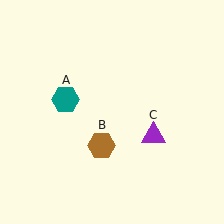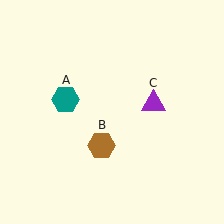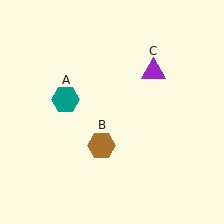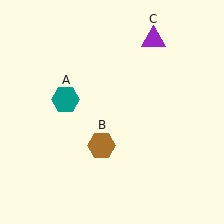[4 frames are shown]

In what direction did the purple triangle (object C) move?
The purple triangle (object C) moved up.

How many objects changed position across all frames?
1 object changed position: purple triangle (object C).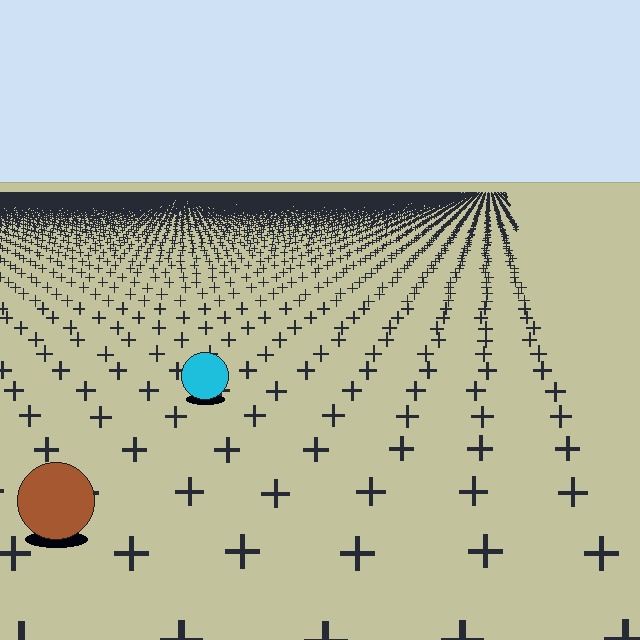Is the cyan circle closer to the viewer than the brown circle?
No. The brown circle is closer — you can tell from the texture gradient: the ground texture is coarser near it.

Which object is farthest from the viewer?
The cyan circle is farthest from the viewer. It appears smaller and the ground texture around it is denser.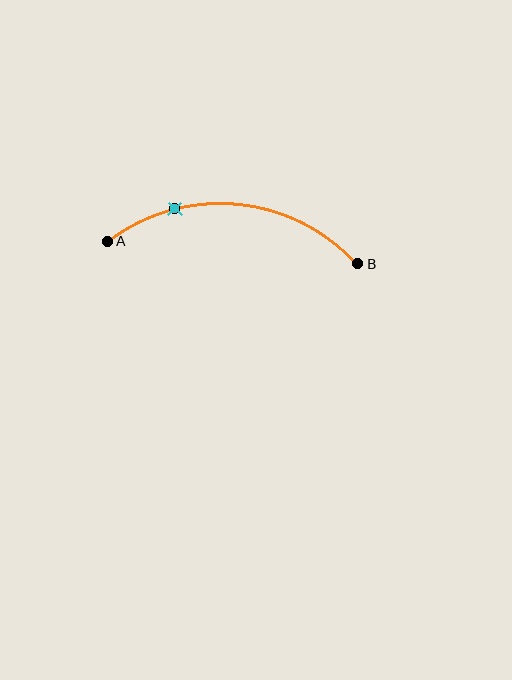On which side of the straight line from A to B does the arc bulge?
The arc bulges above the straight line connecting A and B.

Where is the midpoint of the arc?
The arc midpoint is the point on the curve farthest from the straight line joining A and B. It sits above that line.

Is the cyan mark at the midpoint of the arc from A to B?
No. The cyan mark lies on the arc but is closer to endpoint A. The arc midpoint would be at the point on the curve equidistant along the arc from both A and B.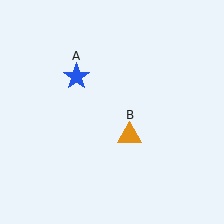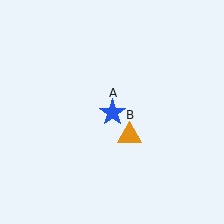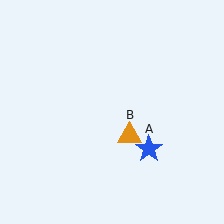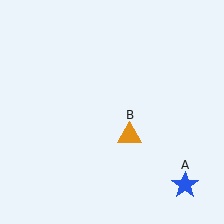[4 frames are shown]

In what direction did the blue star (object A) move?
The blue star (object A) moved down and to the right.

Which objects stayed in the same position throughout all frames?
Orange triangle (object B) remained stationary.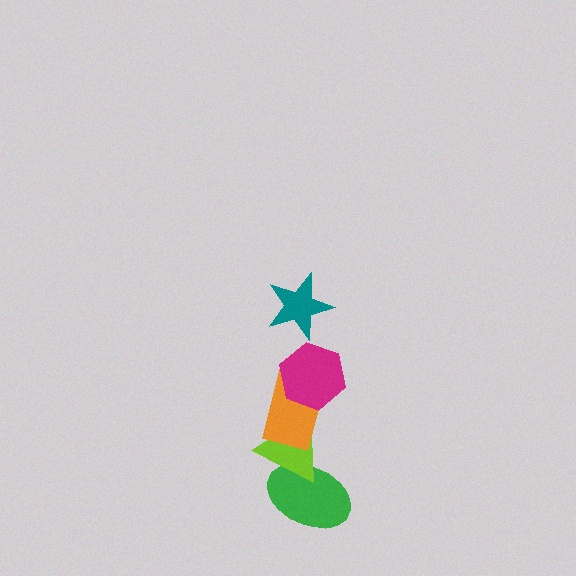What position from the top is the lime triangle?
The lime triangle is 4th from the top.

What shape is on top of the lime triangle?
The orange rectangle is on top of the lime triangle.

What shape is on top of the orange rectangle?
The magenta hexagon is on top of the orange rectangle.